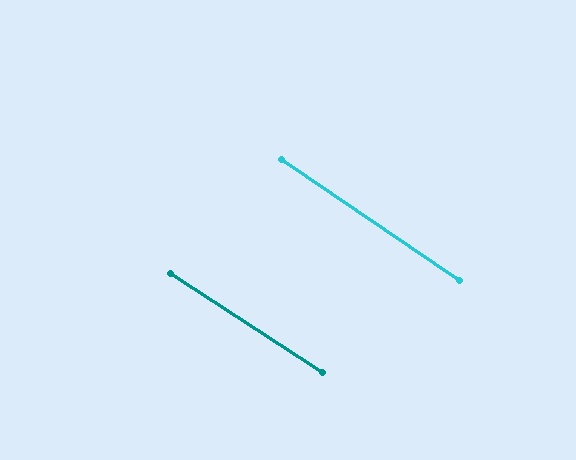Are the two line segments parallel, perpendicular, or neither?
Parallel — their directions differ by only 1.0°.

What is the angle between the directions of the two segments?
Approximately 1 degree.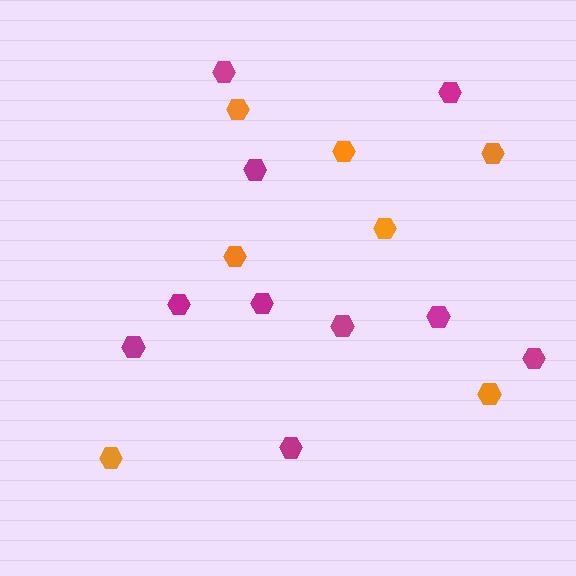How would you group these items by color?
There are 2 groups: one group of orange hexagons (7) and one group of magenta hexagons (10).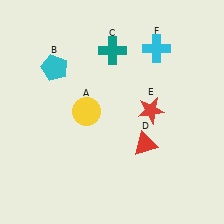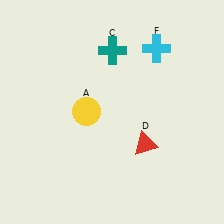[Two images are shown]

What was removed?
The red star (E), the cyan pentagon (B) were removed in Image 2.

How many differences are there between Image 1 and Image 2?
There are 2 differences between the two images.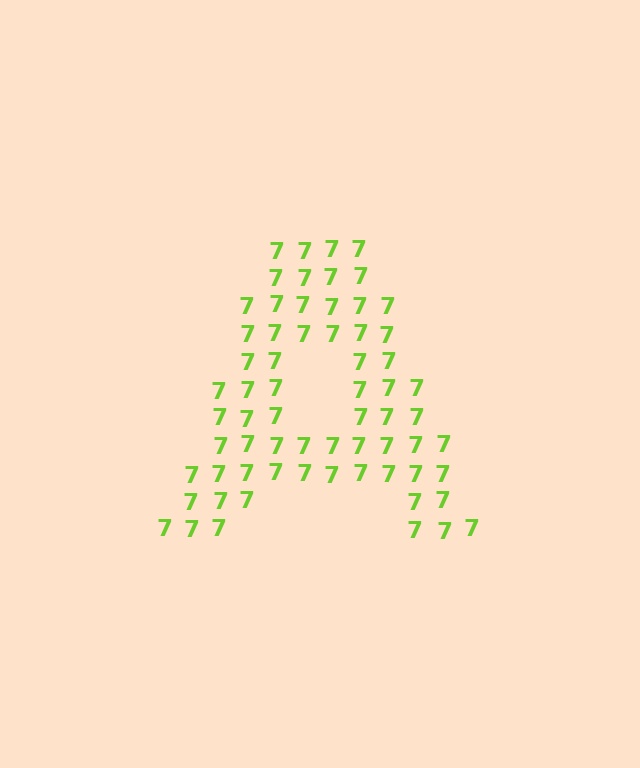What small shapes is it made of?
It is made of small digit 7's.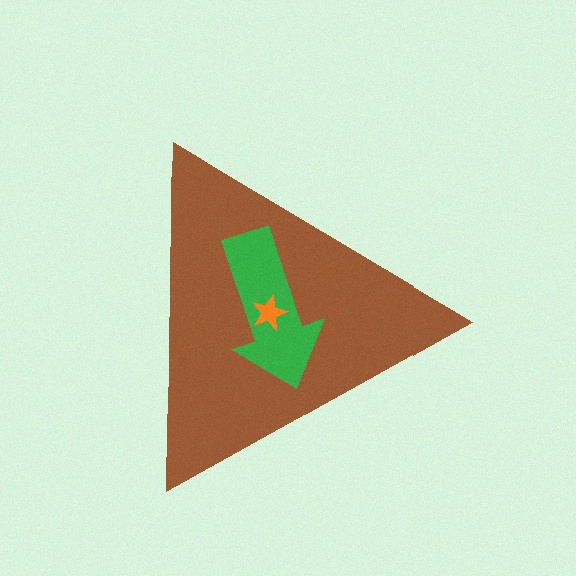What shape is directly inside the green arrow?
The orange star.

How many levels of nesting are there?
3.